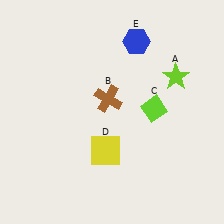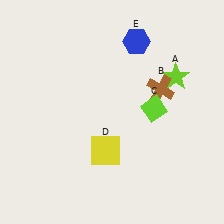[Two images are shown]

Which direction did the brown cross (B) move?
The brown cross (B) moved right.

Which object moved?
The brown cross (B) moved right.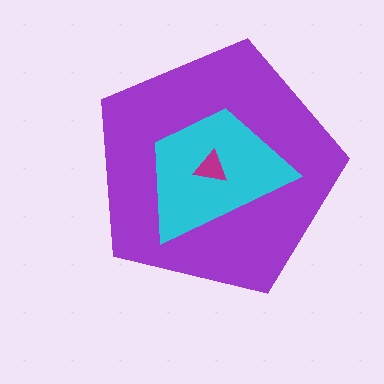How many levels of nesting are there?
3.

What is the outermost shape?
The purple pentagon.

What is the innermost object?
The magenta triangle.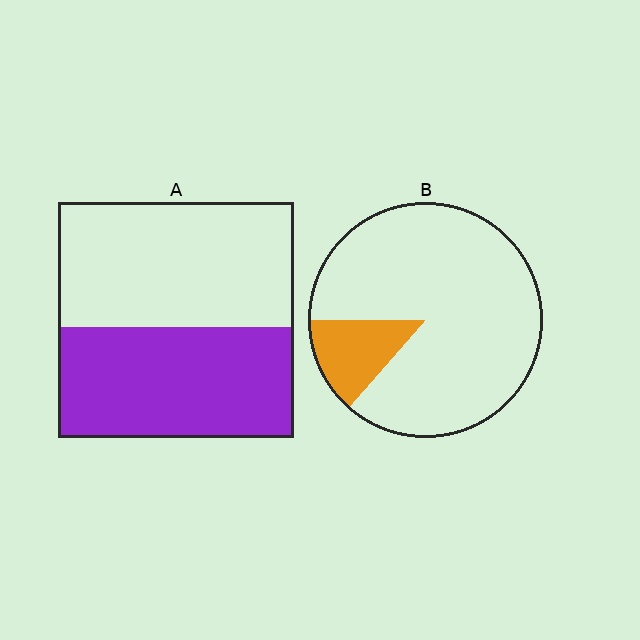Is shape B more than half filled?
No.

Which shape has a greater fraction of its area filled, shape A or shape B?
Shape A.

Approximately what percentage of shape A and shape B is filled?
A is approximately 45% and B is approximately 15%.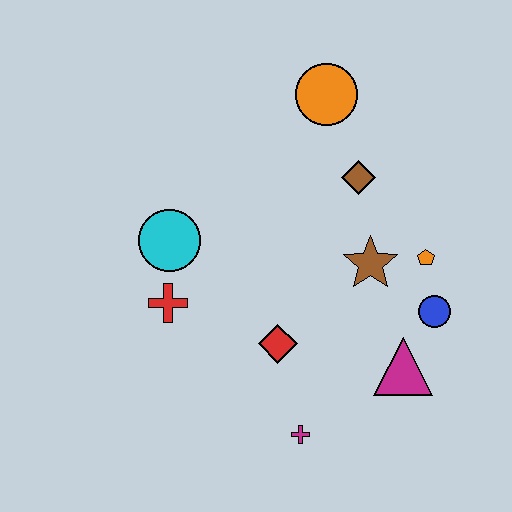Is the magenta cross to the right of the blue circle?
No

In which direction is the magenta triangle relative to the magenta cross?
The magenta triangle is to the right of the magenta cross.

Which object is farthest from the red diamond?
The orange circle is farthest from the red diamond.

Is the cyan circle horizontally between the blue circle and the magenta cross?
No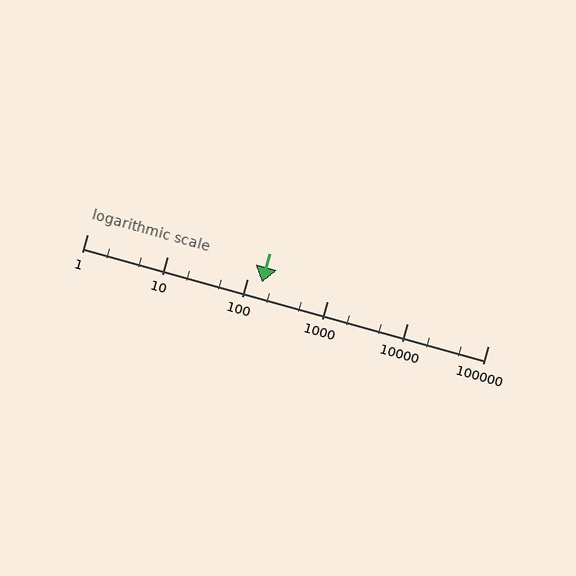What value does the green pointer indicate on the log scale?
The pointer indicates approximately 150.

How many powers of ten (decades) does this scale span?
The scale spans 5 decades, from 1 to 100000.